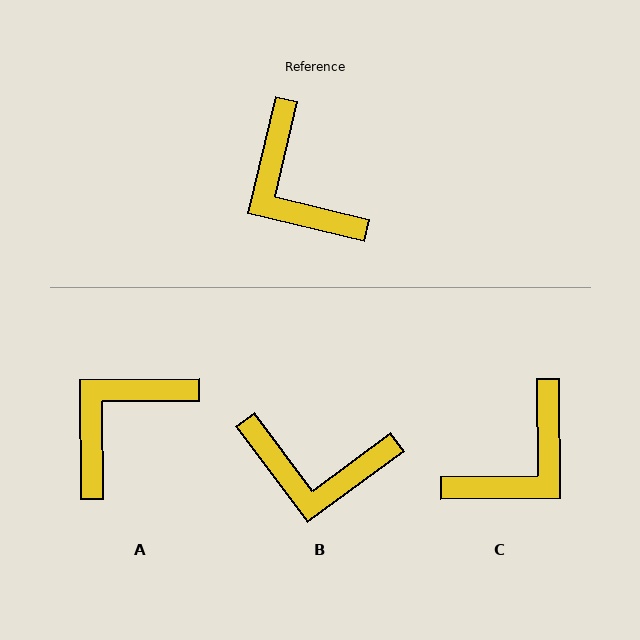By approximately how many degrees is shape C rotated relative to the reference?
Approximately 104 degrees counter-clockwise.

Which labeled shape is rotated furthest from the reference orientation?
C, about 104 degrees away.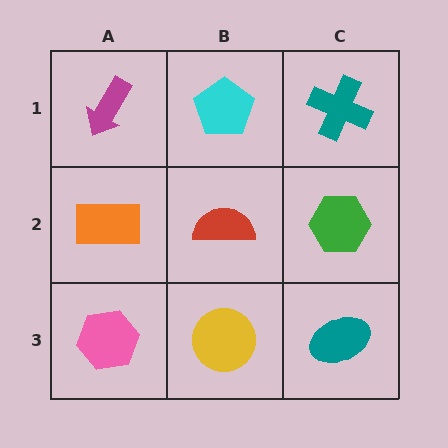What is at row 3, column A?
A pink hexagon.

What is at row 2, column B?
A red semicircle.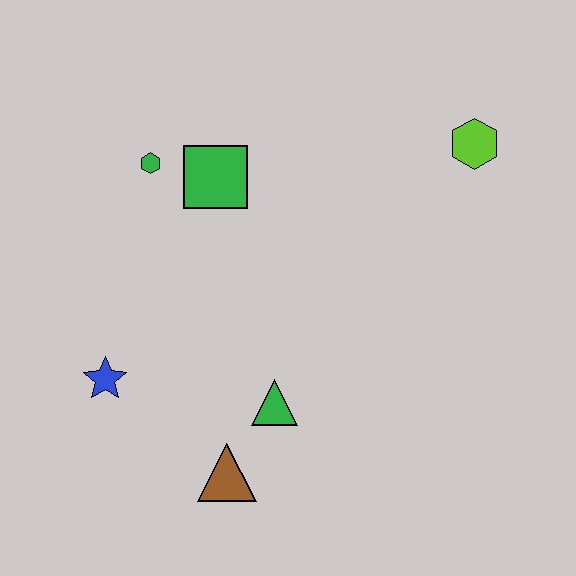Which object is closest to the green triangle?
The brown triangle is closest to the green triangle.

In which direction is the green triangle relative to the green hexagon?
The green triangle is below the green hexagon.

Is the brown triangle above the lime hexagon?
No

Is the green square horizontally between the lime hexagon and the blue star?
Yes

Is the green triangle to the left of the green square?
No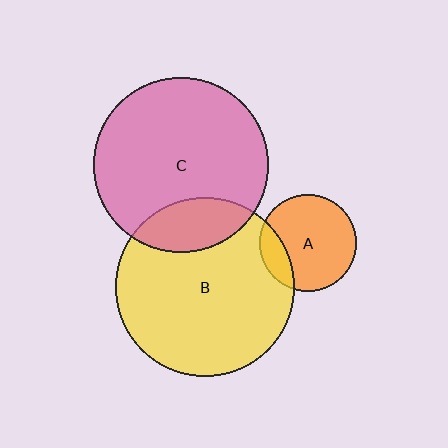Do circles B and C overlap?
Yes.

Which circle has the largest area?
Circle B (yellow).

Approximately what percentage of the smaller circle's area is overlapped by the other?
Approximately 20%.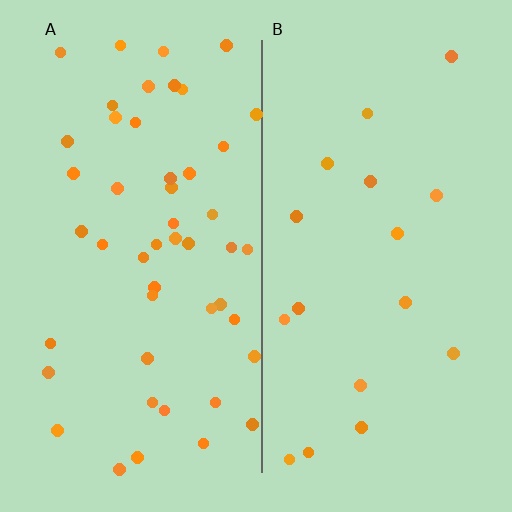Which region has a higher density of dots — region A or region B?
A (the left).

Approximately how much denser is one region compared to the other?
Approximately 2.8× — region A over region B.